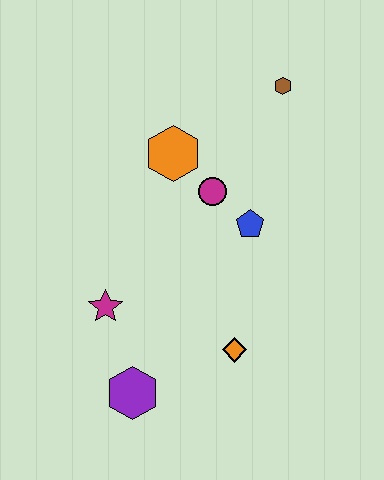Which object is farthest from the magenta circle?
The purple hexagon is farthest from the magenta circle.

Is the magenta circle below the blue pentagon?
No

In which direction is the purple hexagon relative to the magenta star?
The purple hexagon is below the magenta star.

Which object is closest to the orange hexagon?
The magenta circle is closest to the orange hexagon.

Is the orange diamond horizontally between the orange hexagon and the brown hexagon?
Yes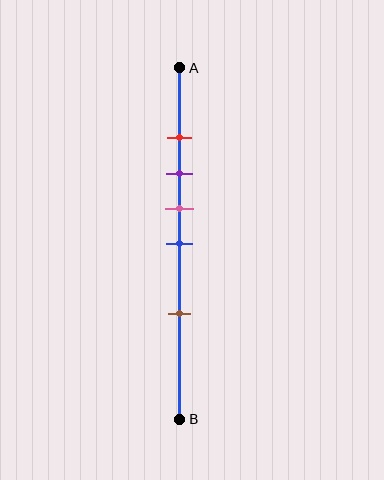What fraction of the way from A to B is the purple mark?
The purple mark is approximately 30% (0.3) of the way from A to B.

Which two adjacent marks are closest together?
The red and purple marks are the closest adjacent pair.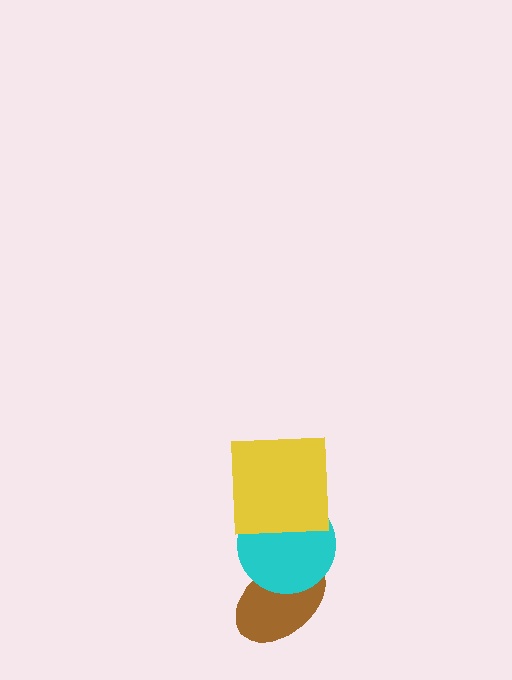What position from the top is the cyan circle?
The cyan circle is 2nd from the top.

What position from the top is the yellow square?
The yellow square is 1st from the top.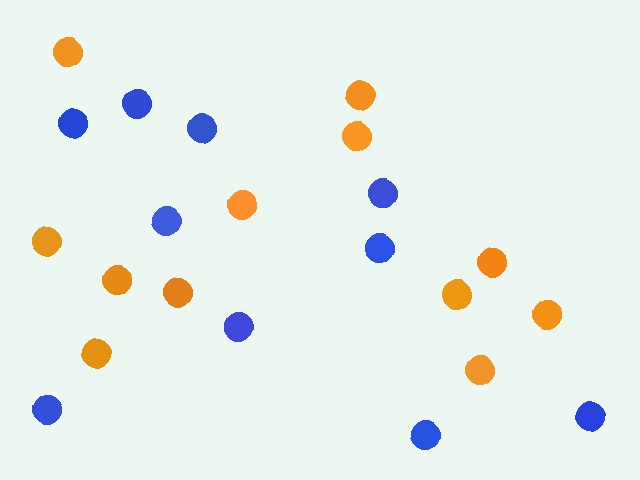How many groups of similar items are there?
There are 2 groups: one group of blue circles (10) and one group of orange circles (12).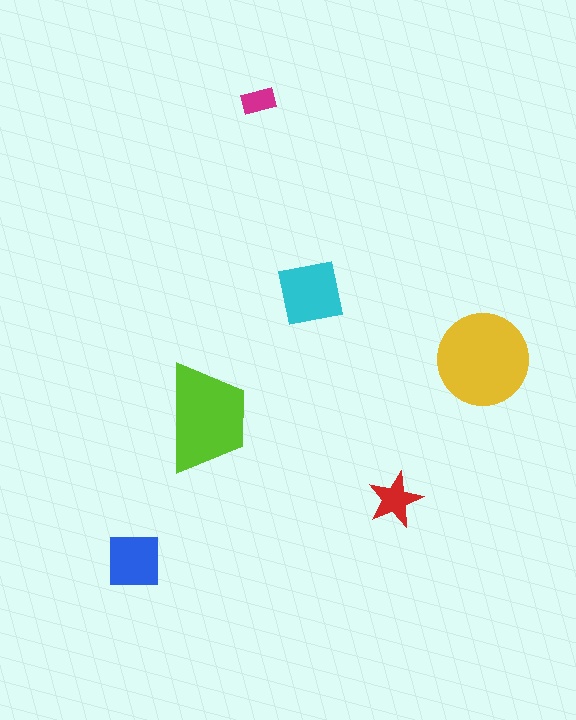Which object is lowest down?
The blue square is bottommost.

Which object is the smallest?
The magenta rectangle.